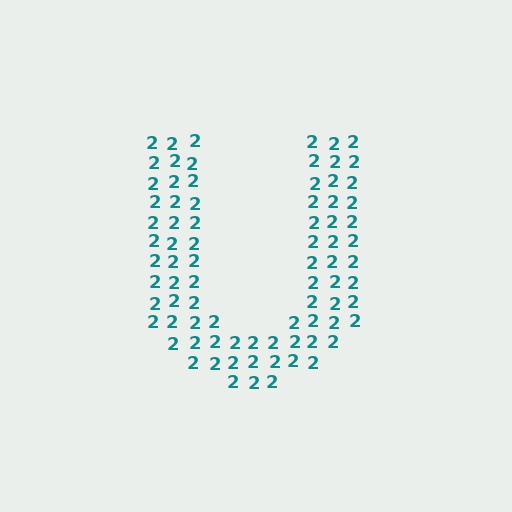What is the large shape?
The large shape is the letter U.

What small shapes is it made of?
It is made of small digit 2's.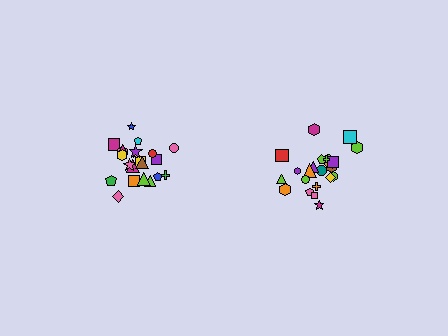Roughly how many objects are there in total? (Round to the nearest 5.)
Roughly 45 objects in total.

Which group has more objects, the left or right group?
The right group.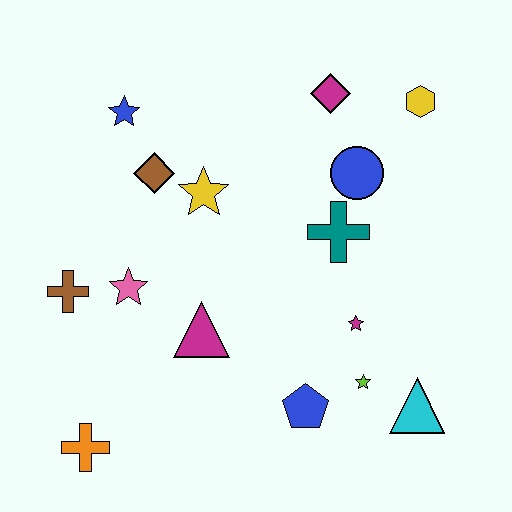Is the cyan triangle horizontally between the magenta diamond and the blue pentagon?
No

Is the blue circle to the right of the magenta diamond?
Yes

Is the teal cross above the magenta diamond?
No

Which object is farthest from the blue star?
The cyan triangle is farthest from the blue star.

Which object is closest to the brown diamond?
The yellow star is closest to the brown diamond.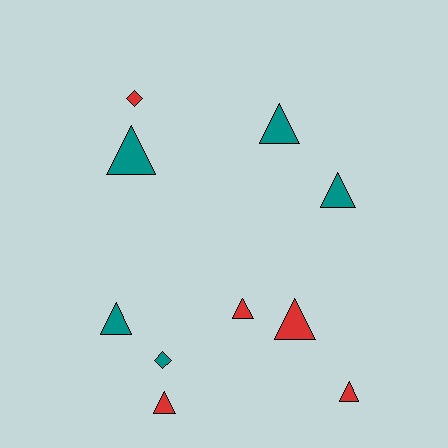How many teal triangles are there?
There are 4 teal triangles.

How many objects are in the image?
There are 10 objects.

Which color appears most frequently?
Teal, with 5 objects.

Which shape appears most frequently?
Triangle, with 8 objects.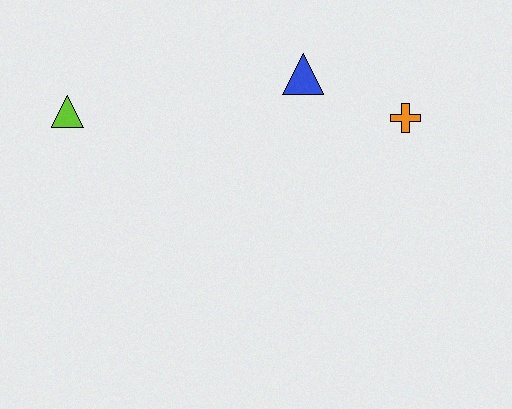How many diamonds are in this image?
There are no diamonds.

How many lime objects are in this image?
There is 1 lime object.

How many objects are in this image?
There are 3 objects.